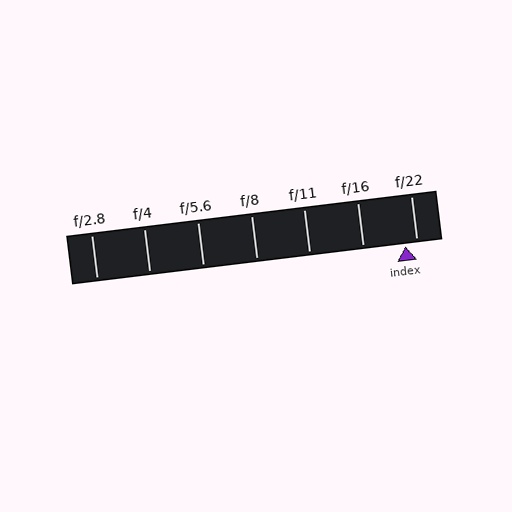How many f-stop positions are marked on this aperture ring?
There are 7 f-stop positions marked.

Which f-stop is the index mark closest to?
The index mark is closest to f/22.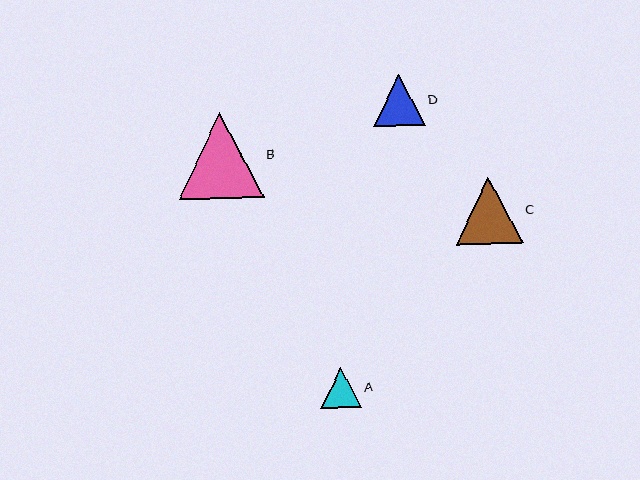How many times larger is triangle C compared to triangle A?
Triangle C is approximately 1.7 times the size of triangle A.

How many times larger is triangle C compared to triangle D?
Triangle C is approximately 1.3 times the size of triangle D.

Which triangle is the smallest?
Triangle A is the smallest with a size of approximately 40 pixels.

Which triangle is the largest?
Triangle B is the largest with a size of approximately 86 pixels.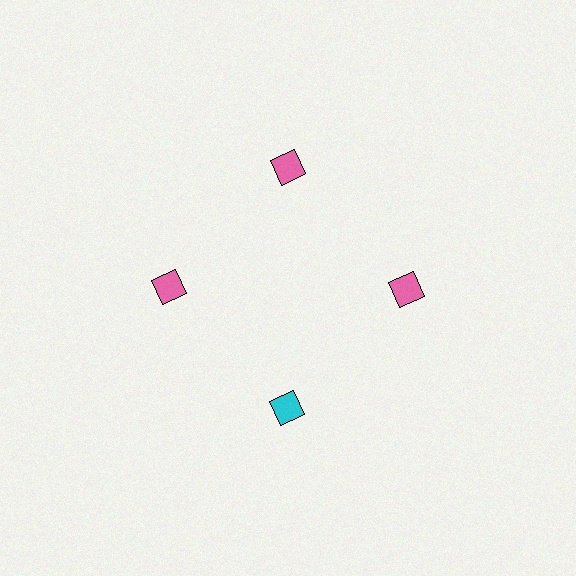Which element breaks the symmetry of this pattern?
The cyan diamond at roughly the 6 o'clock position breaks the symmetry. All other shapes are pink diamonds.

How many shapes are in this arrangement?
There are 4 shapes arranged in a ring pattern.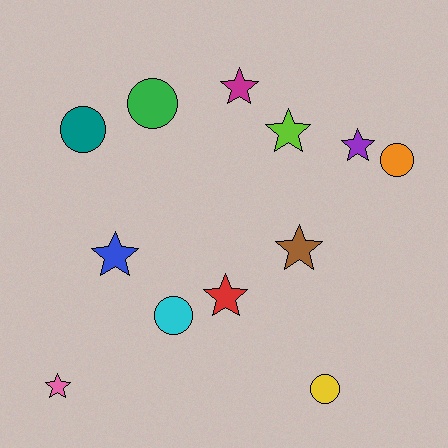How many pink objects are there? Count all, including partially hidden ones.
There is 1 pink object.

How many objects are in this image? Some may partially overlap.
There are 12 objects.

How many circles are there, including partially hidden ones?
There are 5 circles.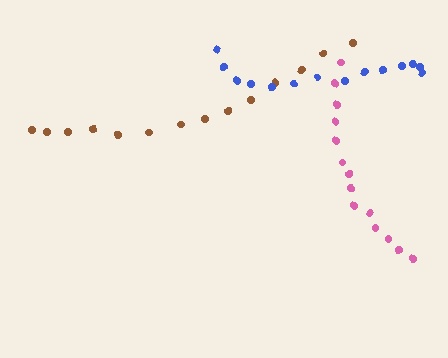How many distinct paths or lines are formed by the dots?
There are 3 distinct paths.